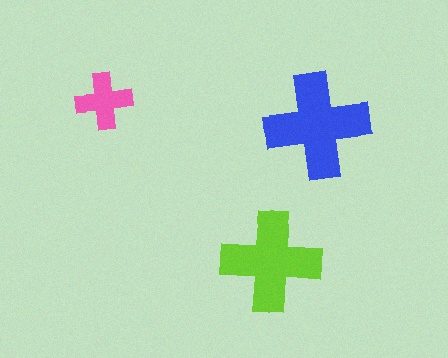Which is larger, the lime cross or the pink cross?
The lime one.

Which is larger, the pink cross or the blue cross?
The blue one.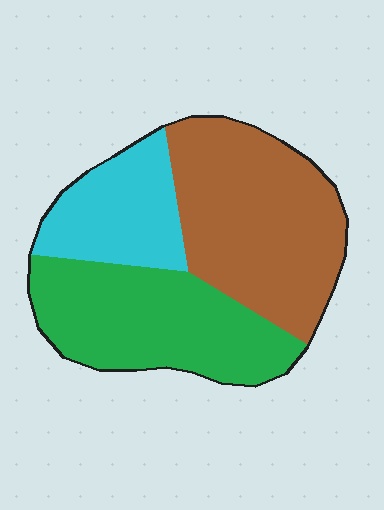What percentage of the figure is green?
Green takes up about three eighths (3/8) of the figure.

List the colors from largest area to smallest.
From largest to smallest: brown, green, cyan.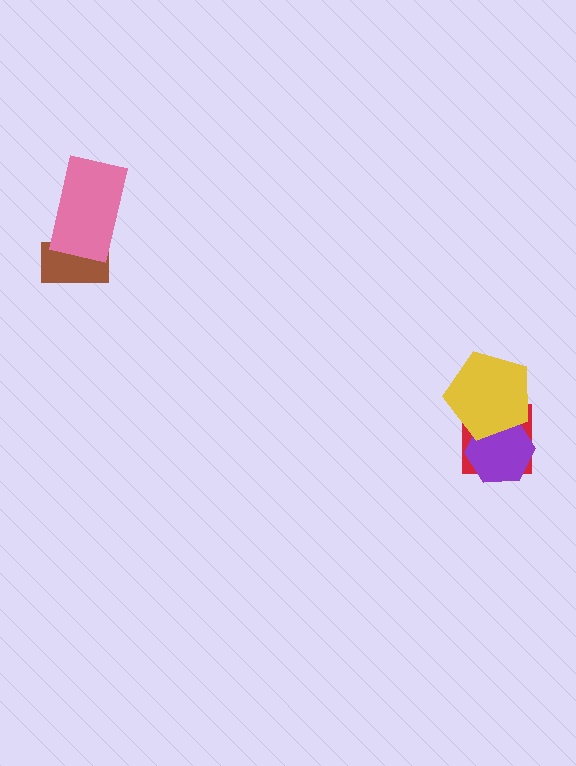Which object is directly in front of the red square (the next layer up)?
The purple hexagon is directly in front of the red square.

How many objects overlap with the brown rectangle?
1 object overlaps with the brown rectangle.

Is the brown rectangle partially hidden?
Yes, it is partially covered by another shape.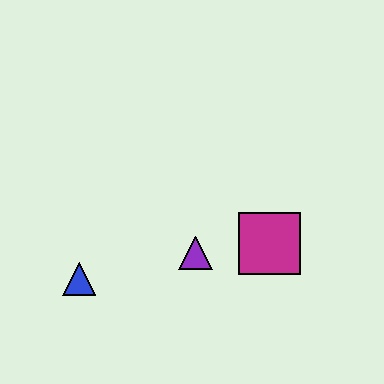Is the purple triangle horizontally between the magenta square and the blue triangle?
Yes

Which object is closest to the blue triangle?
The purple triangle is closest to the blue triangle.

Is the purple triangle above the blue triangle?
Yes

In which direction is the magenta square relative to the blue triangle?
The magenta square is to the right of the blue triangle.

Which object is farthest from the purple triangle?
The blue triangle is farthest from the purple triangle.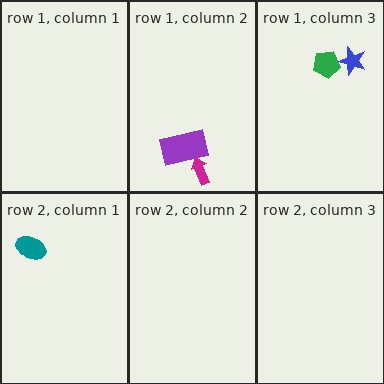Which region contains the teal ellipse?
The row 2, column 1 region.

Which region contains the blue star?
The row 1, column 3 region.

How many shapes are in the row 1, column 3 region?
2.